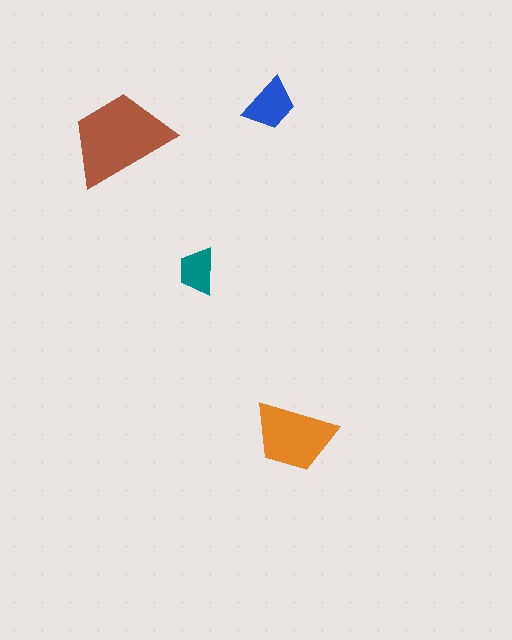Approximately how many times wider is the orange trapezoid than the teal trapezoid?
About 2 times wider.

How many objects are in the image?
There are 4 objects in the image.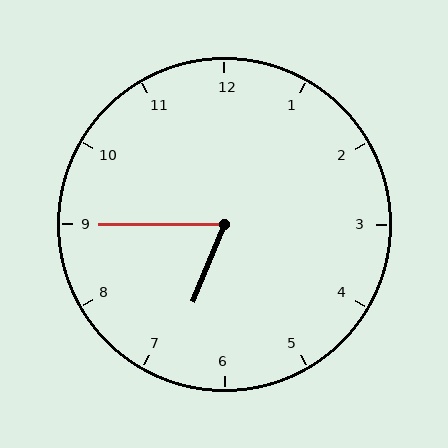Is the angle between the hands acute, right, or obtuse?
It is acute.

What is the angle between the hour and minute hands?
Approximately 68 degrees.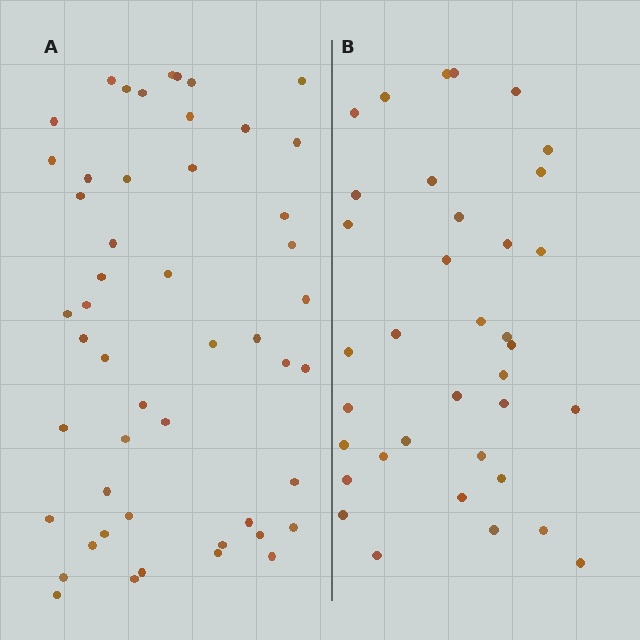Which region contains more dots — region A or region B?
Region A (the left region) has more dots.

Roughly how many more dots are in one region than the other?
Region A has approximately 15 more dots than region B.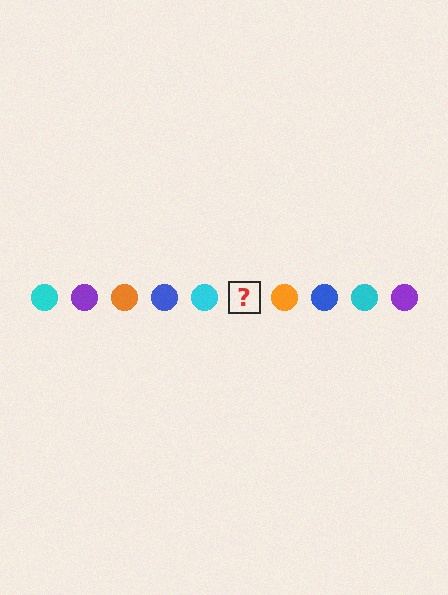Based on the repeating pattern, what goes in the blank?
The blank should be a purple circle.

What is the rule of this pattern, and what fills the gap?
The rule is that the pattern cycles through cyan, purple, orange, blue circles. The gap should be filled with a purple circle.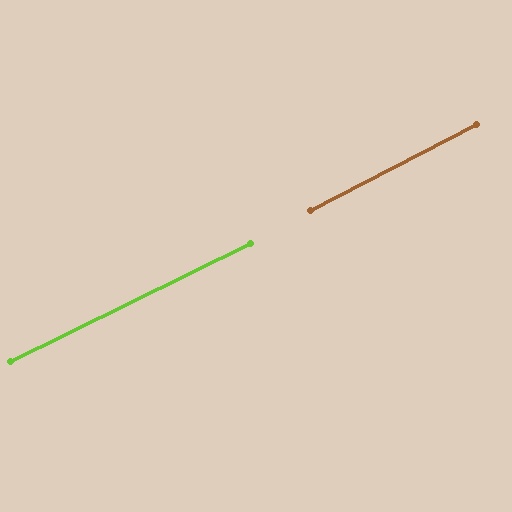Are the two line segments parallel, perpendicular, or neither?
Parallel — their directions differ by only 1.0°.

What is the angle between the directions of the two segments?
Approximately 1 degree.